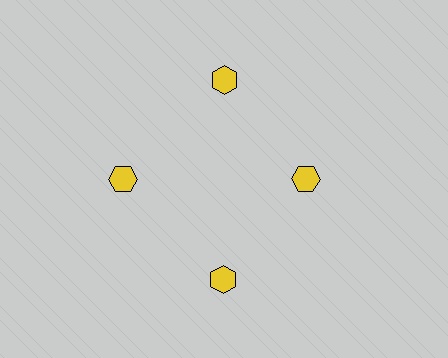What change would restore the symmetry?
The symmetry would be restored by moving it outward, back onto the ring so that all 4 hexagons sit at equal angles and equal distance from the center.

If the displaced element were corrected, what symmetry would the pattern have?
It would have 4-fold rotational symmetry — the pattern would map onto itself every 90 degrees.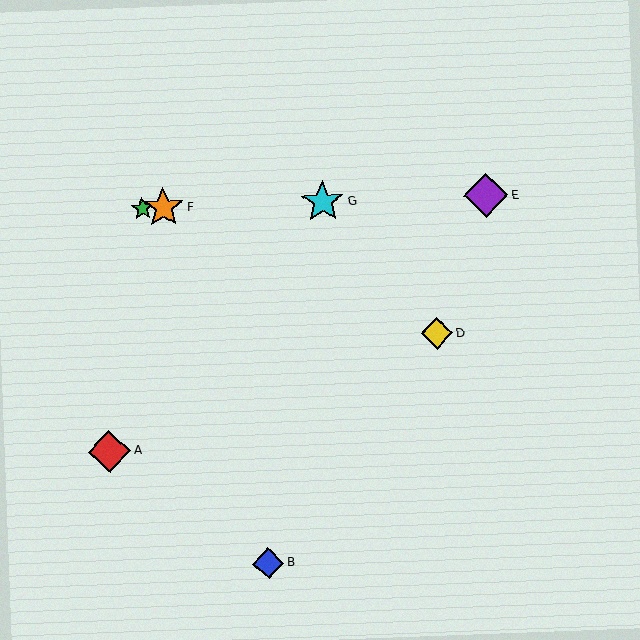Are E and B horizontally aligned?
No, E is at y≈196 and B is at y≈563.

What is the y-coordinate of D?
Object D is at y≈333.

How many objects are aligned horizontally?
4 objects (C, E, F, G) are aligned horizontally.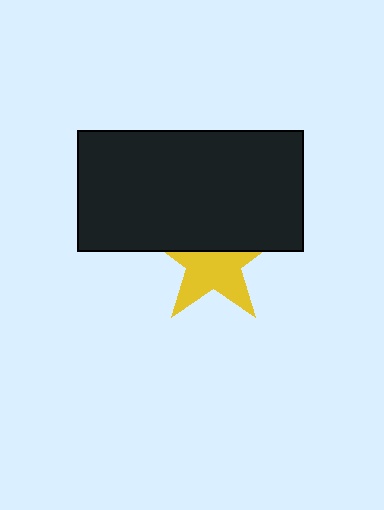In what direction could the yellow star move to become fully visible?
The yellow star could move down. That would shift it out from behind the black rectangle entirely.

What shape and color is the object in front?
The object in front is a black rectangle.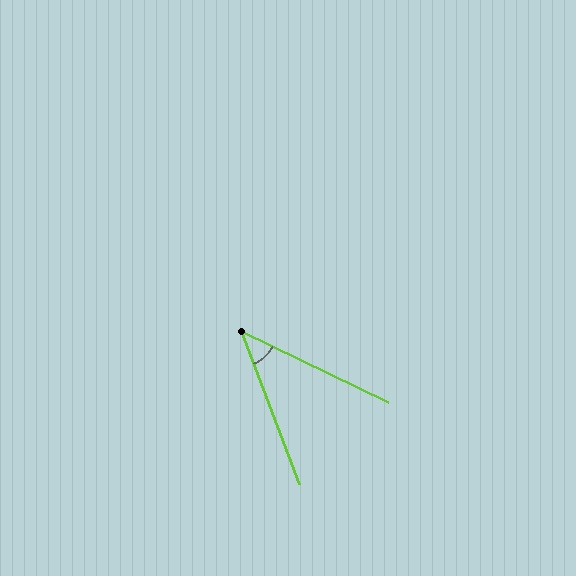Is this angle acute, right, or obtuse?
It is acute.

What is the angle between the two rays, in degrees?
Approximately 44 degrees.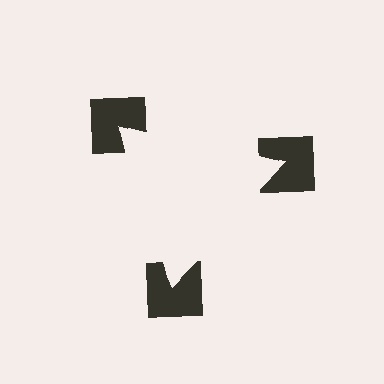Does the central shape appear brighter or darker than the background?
It typically appears slightly brighter than the background, even though no actual brightness change is drawn.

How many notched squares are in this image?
There are 3 — one at each vertex of the illusory triangle.